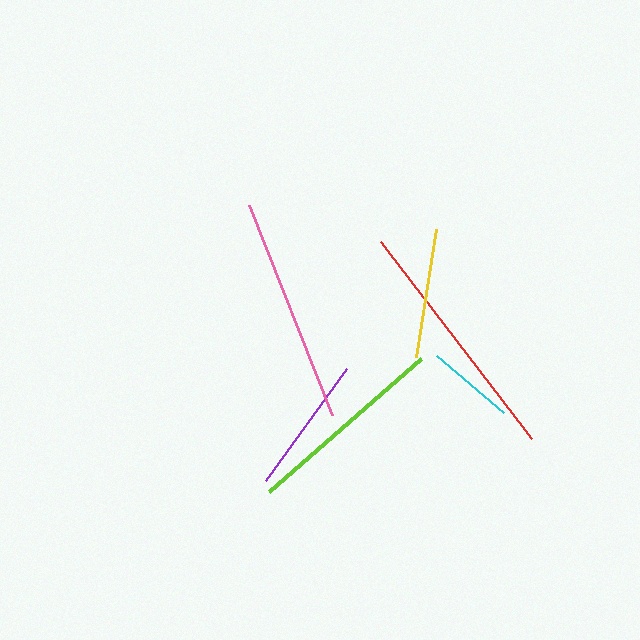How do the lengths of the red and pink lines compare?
The red and pink lines are approximately the same length.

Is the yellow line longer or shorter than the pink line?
The pink line is longer than the yellow line.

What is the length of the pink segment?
The pink segment is approximately 226 pixels long.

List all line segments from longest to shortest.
From longest to shortest: red, pink, lime, purple, yellow, cyan.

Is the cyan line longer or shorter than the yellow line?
The yellow line is longer than the cyan line.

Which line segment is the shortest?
The cyan line is the shortest at approximately 88 pixels.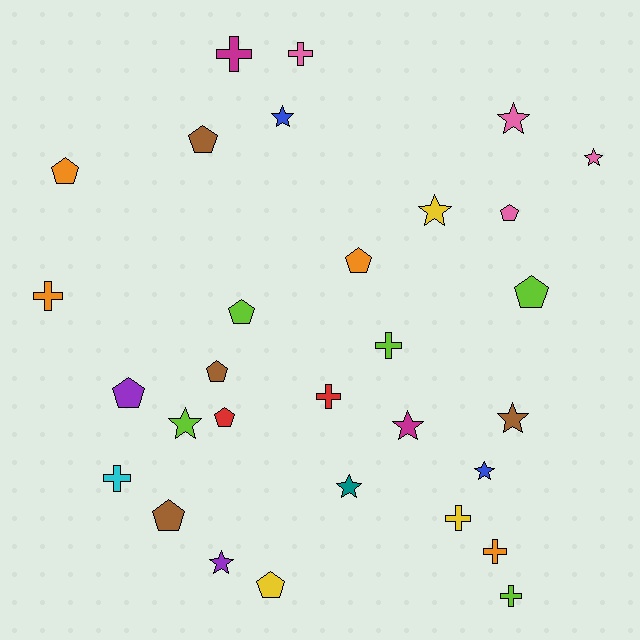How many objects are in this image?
There are 30 objects.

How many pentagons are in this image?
There are 11 pentagons.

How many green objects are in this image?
There are no green objects.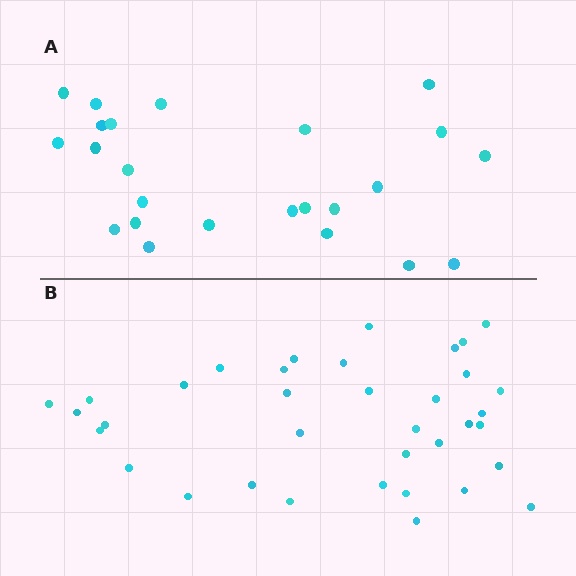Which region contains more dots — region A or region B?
Region B (the bottom region) has more dots.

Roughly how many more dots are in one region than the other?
Region B has roughly 12 or so more dots than region A.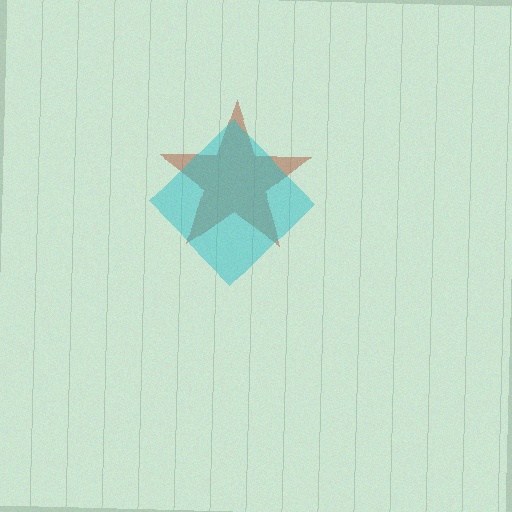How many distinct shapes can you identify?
There are 2 distinct shapes: a brown star, a cyan diamond.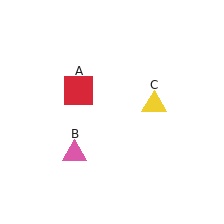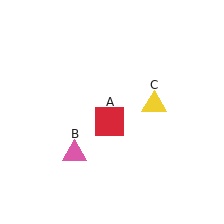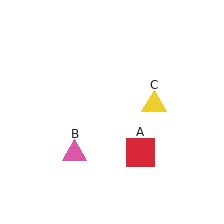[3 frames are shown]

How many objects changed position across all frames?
1 object changed position: red square (object A).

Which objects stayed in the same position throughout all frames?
Pink triangle (object B) and yellow triangle (object C) remained stationary.